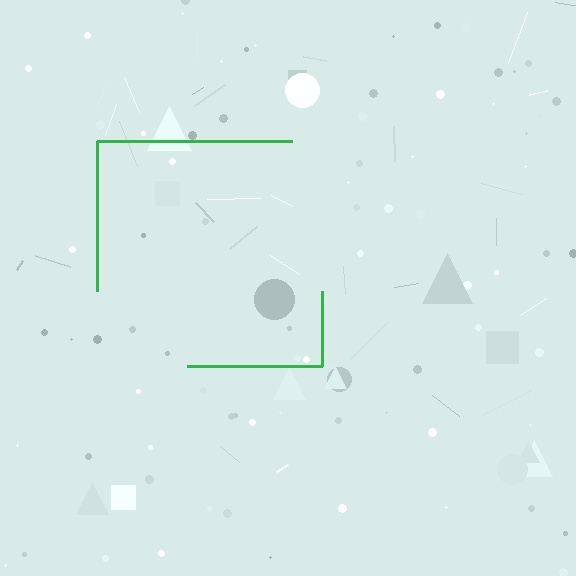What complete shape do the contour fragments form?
The contour fragments form a square.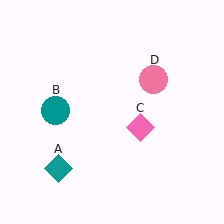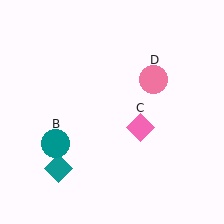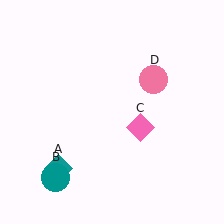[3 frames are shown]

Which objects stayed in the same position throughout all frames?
Teal diamond (object A) and pink diamond (object C) and pink circle (object D) remained stationary.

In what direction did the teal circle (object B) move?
The teal circle (object B) moved down.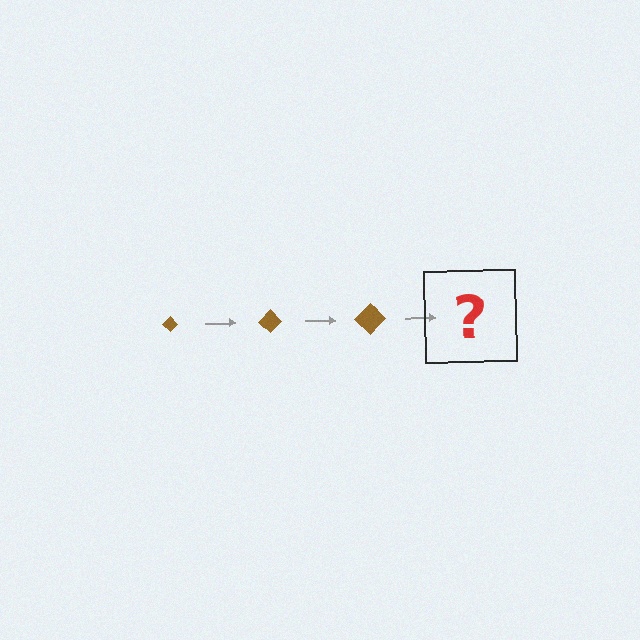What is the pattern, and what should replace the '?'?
The pattern is that the diamond gets progressively larger each step. The '?' should be a brown diamond, larger than the previous one.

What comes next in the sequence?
The next element should be a brown diamond, larger than the previous one.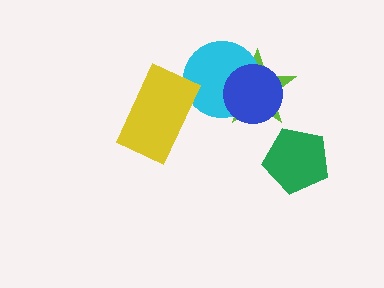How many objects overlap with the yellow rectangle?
1 object overlaps with the yellow rectangle.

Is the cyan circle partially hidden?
Yes, it is partially covered by another shape.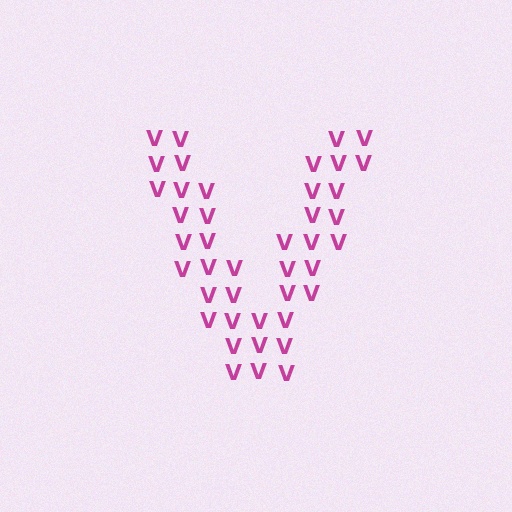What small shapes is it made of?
It is made of small letter V's.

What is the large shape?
The large shape is the letter V.